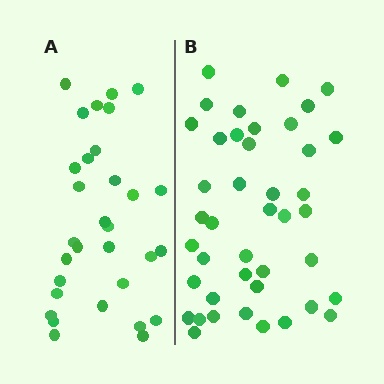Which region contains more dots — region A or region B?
Region B (the right region) has more dots.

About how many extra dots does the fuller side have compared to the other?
Region B has roughly 12 or so more dots than region A.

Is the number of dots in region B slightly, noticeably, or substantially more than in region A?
Region B has noticeably more, but not dramatically so. The ratio is roughly 1.4 to 1.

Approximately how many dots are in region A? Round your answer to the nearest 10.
About 30 dots. (The exact count is 31, which rounds to 30.)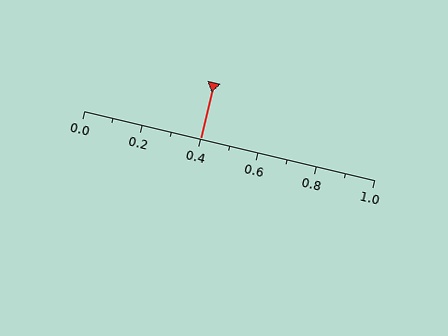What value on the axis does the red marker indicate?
The marker indicates approximately 0.4.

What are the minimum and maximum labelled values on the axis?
The axis runs from 0.0 to 1.0.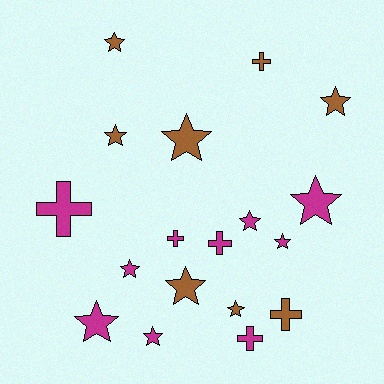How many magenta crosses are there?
There are 4 magenta crosses.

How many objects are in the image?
There are 18 objects.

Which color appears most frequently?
Magenta, with 10 objects.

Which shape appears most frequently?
Star, with 12 objects.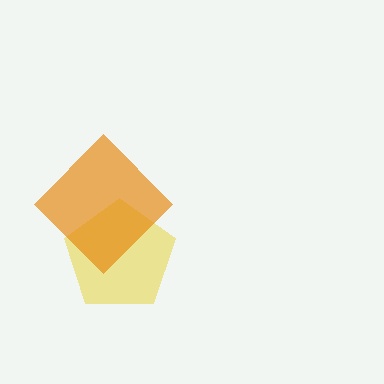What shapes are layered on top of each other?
The layered shapes are: a yellow pentagon, an orange diamond.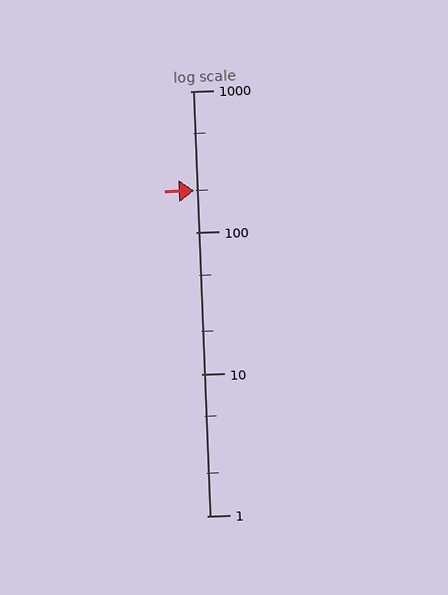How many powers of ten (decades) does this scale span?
The scale spans 3 decades, from 1 to 1000.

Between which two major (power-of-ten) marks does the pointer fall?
The pointer is between 100 and 1000.